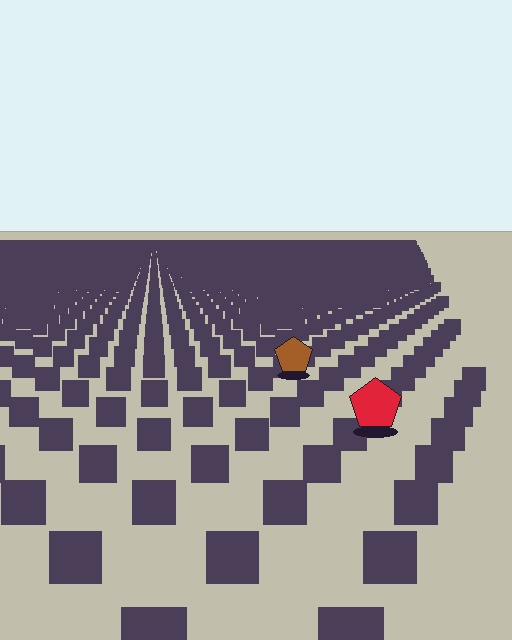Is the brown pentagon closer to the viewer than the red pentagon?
No. The red pentagon is closer — you can tell from the texture gradient: the ground texture is coarser near it.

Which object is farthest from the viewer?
The brown pentagon is farthest from the viewer. It appears smaller and the ground texture around it is denser.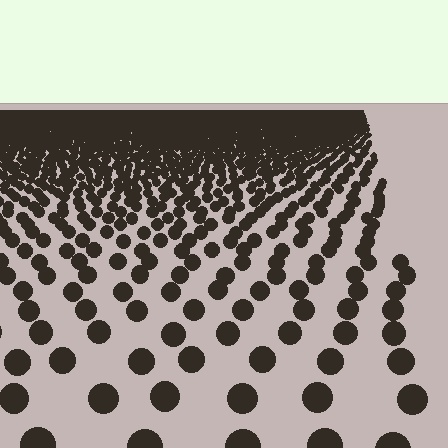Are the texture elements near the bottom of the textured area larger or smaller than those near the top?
Larger. Near the bottom, elements are closer to the viewer and appear at a bigger on-screen size.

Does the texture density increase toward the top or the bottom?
Density increases toward the top.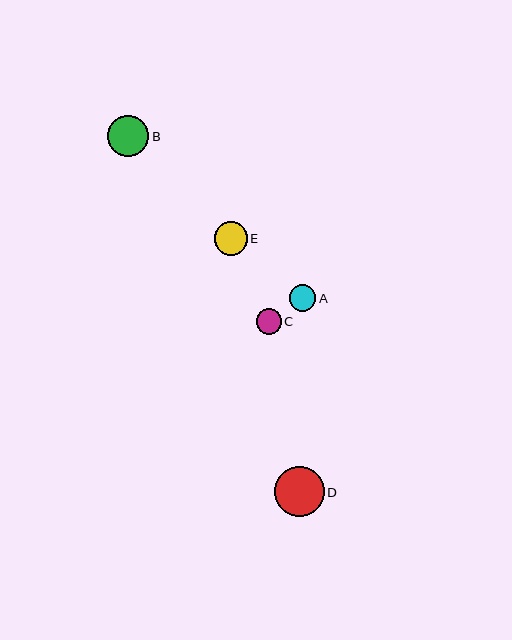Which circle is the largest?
Circle D is the largest with a size of approximately 50 pixels.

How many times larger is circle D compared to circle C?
Circle D is approximately 2.0 times the size of circle C.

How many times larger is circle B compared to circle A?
Circle B is approximately 1.5 times the size of circle A.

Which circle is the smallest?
Circle C is the smallest with a size of approximately 25 pixels.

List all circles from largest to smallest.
From largest to smallest: D, B, E, A, C.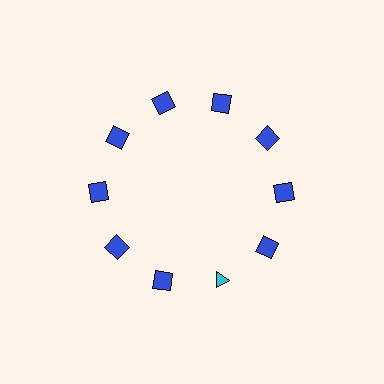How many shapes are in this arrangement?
There are 10 shapes arranged in a ring pattern.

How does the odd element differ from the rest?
It differs in both color (cyan instead of blue) and shape (triangle instead of square).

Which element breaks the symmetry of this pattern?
The cyan triangle at roughly the 5 o'clock position breaks the symmetry. All other shapes are blue squares.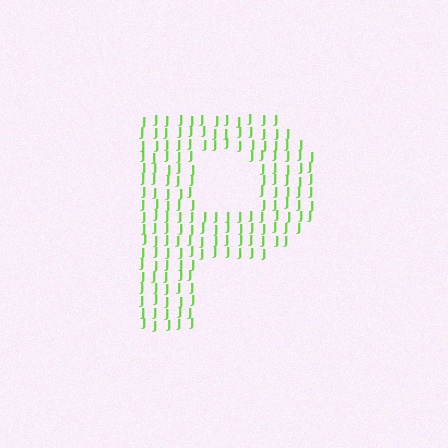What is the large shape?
The large shape is the letter P.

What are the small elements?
The small elements are letter J's.